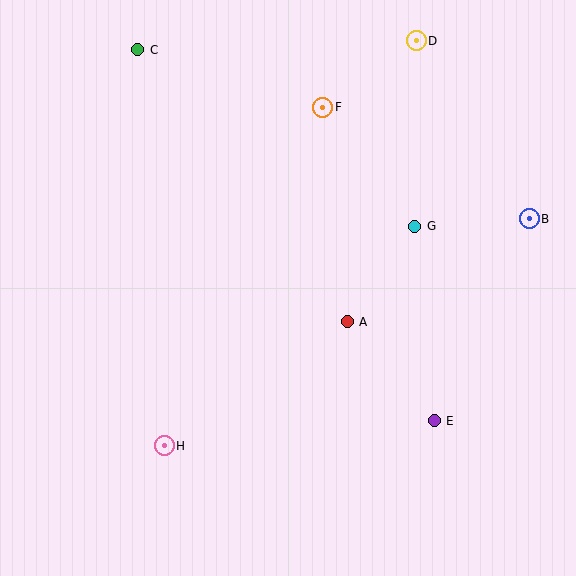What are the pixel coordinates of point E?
Point E is at (434, 421).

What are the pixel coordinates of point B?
Point B is at (529, 219).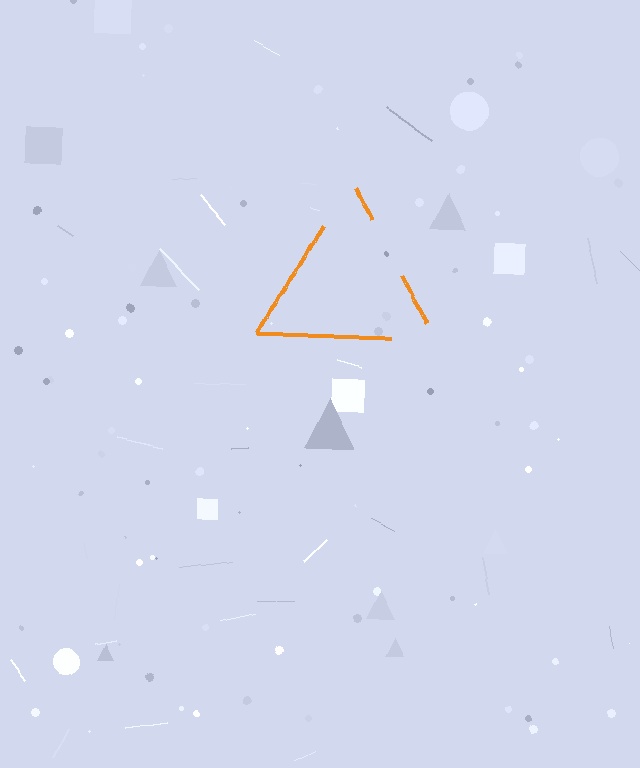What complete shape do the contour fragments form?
The contour fragments form a triangle.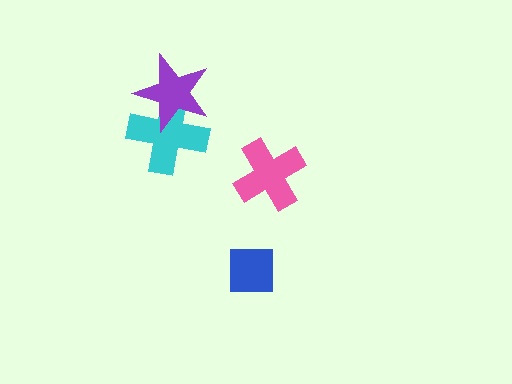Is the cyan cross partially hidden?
Yes, it is partially covered by another shape.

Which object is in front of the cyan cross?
The purple star is in front of the cyan cross.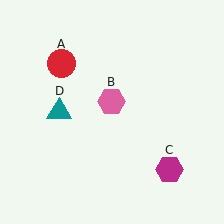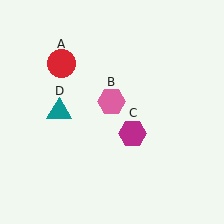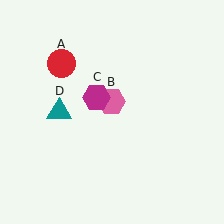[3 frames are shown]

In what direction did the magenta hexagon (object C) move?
The magenta hexagon (object C) moved up and to the left.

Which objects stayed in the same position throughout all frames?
Red circle (object A) and pink hexagon (object B) and teal triangle (object D) remained stationary.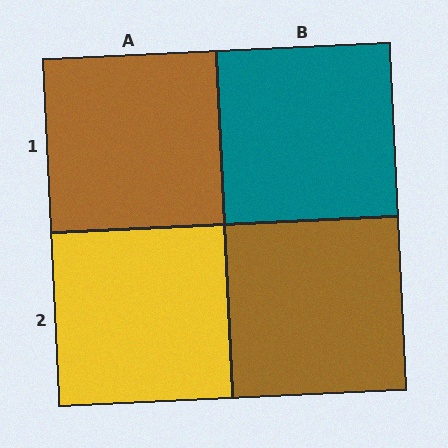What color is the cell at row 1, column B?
Teal.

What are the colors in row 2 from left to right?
Yellow, brown.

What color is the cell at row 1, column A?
Brown.